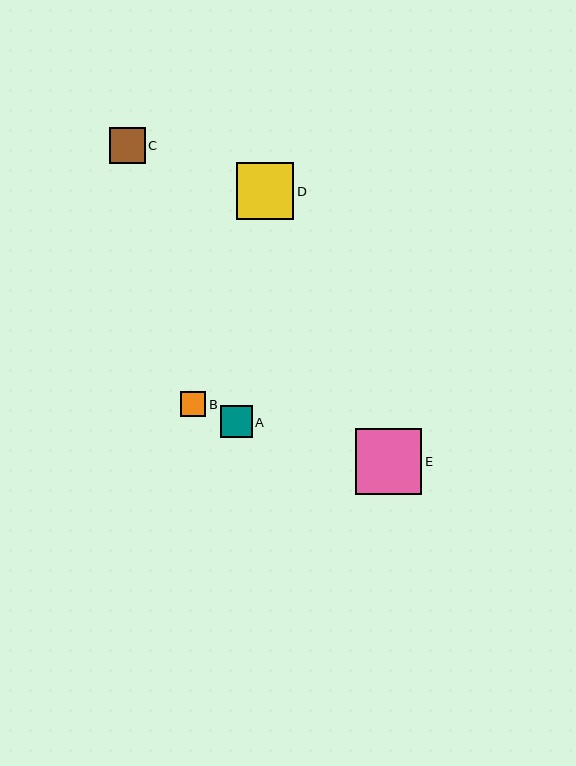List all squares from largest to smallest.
From largest to smallest: E, D, C, A, B.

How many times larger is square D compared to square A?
Square D is approximately 1.8 times the size of square A.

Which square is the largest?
Square E is the largest with a size of approximately 66 pixels.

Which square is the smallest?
Square B is the smallest with a size of approximately 25 pixels.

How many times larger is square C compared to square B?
Square C is approximately 1.4 times the size of square B.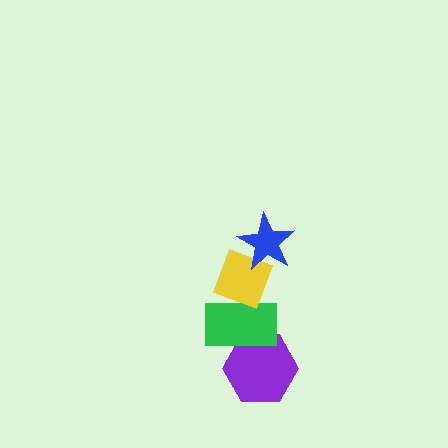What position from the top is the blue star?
The blue star is 1st from the top.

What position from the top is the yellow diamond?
The yellow diamond is 2nd from the top.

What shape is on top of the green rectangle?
The yellow diamond is on top of the green rectangle.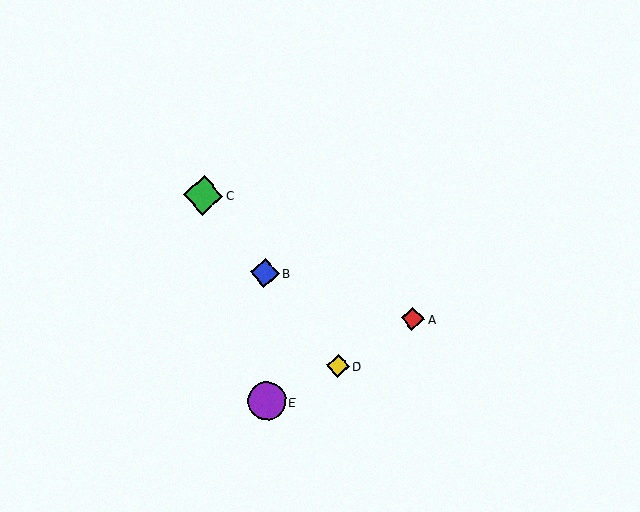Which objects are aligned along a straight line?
Objects B, C, D are aligned along a straight line.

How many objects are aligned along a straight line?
3 objects (B, C, D) are aligned along a straight line.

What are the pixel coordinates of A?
Object A is at (413, 319).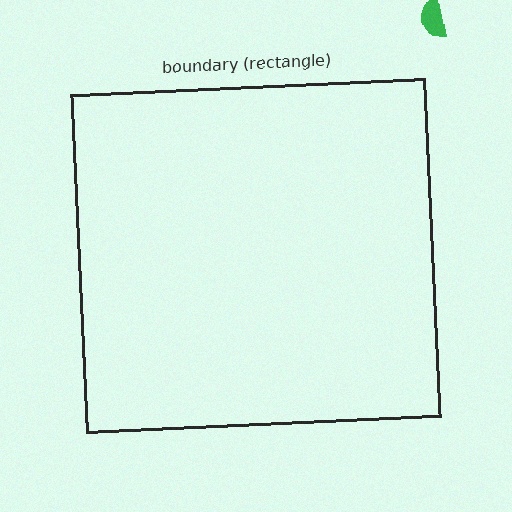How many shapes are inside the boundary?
0 inside, 1 outside.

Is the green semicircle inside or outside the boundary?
Outside.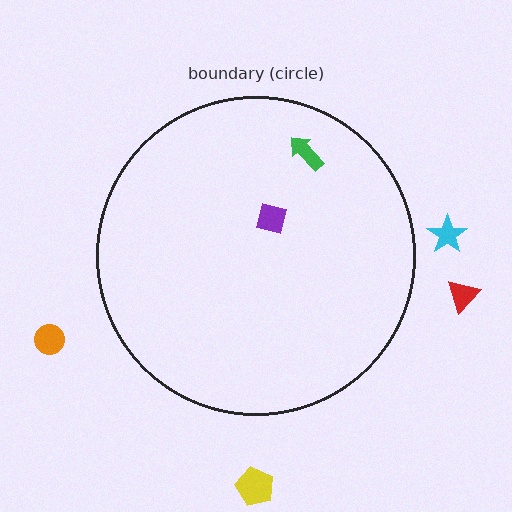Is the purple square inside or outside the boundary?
Inside.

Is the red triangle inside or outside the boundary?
Outside.